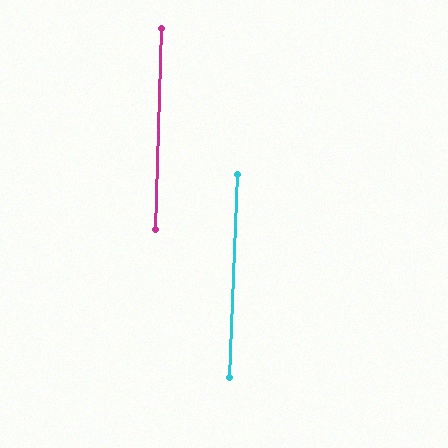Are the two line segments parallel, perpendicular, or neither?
Parallel — their directions differ by only 0.6°.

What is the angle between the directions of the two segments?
Approximately 1 degree.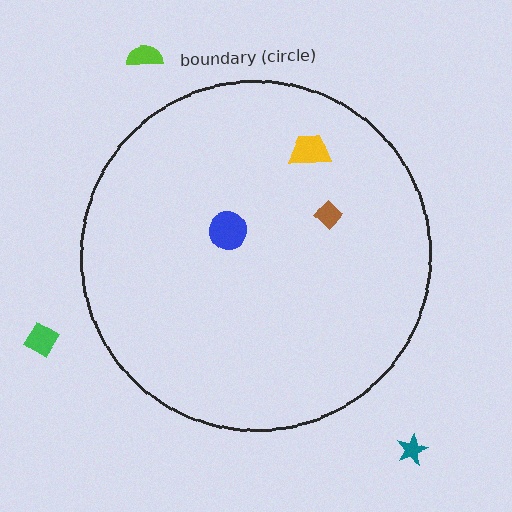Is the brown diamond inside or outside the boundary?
Inside.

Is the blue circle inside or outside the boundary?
Inside.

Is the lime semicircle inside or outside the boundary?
Outside.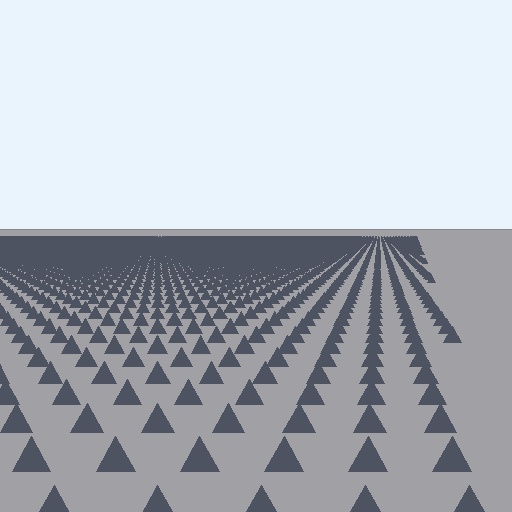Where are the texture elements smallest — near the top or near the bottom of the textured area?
Near the top.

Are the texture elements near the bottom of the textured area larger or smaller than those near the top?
Larger. Near the bottom, elements are closer to the viewer and appear at a bigger on-screen size.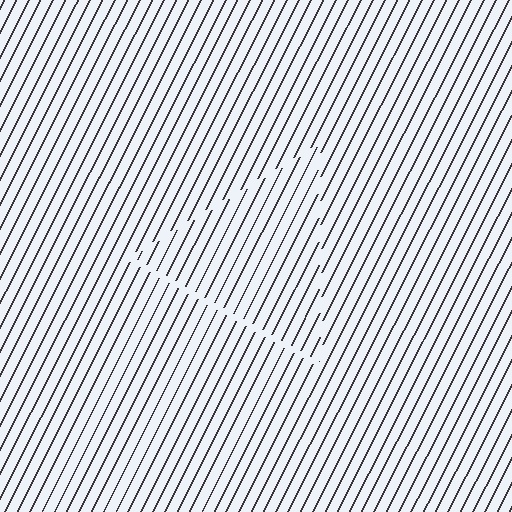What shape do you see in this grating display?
An illusory triangle. The interior of the shape contains the same grating, shifted by half a period — the contour is defined by the phase discontinuity where line-ends from the inner and outer gratings abut.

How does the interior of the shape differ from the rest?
The interior of the shape contains the same grating, shifted by half a period — the contour is defined by the phase discontinuity where line-ends from the inner and outer gratings abut.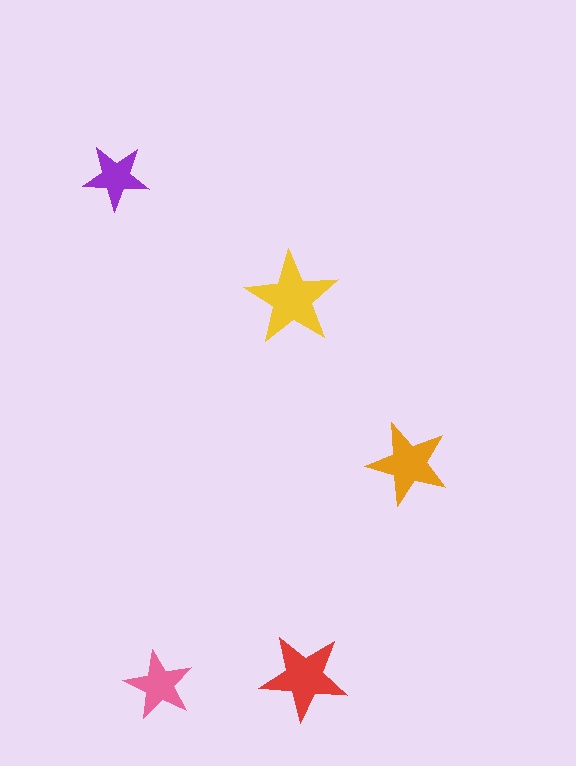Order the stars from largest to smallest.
the yellow one, the red one, the orange one, the pink one, the purple one.